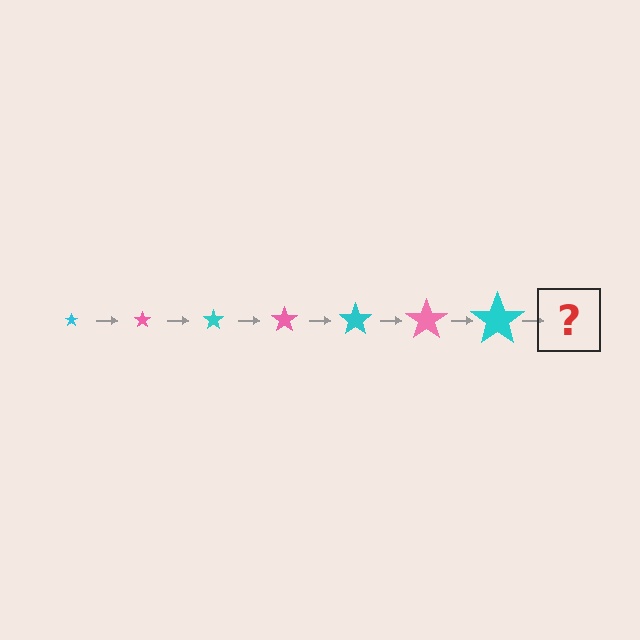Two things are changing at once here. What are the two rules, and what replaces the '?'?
The two rules are that the star grows larger each step and the color cycles through cyan and pink. The '?' should be a pink star, larger than the previous one.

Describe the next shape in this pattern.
It should be a pink star, larger than the previous one.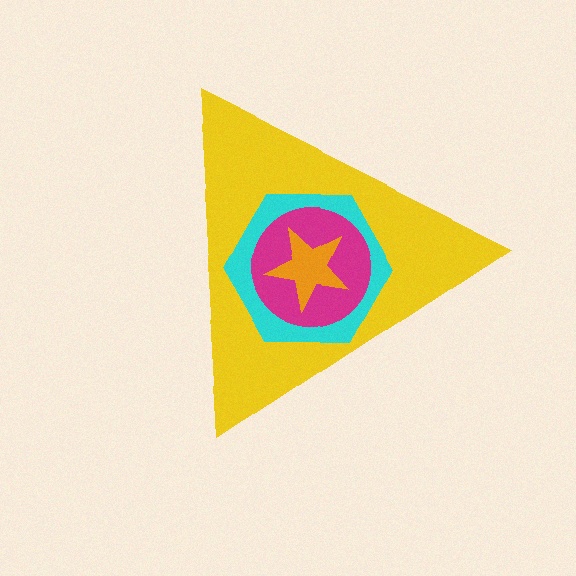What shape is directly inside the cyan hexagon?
The magenta circle.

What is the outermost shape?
The yellow triangle.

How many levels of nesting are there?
4.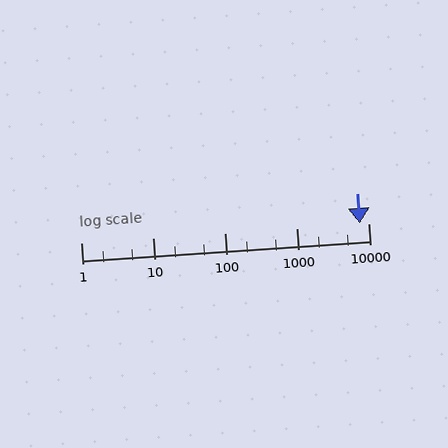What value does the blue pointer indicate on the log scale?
The pointer indicates approximately 7700.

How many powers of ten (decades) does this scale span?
The scale spans 4 decades, from 1 to 10000.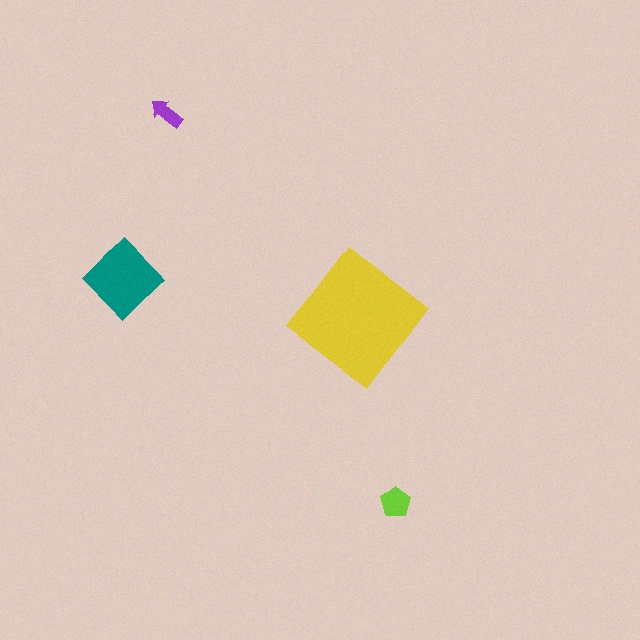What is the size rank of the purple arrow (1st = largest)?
4th.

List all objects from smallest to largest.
The purple arrow, the lime pentagon, the teal diamond, the yellow diamond.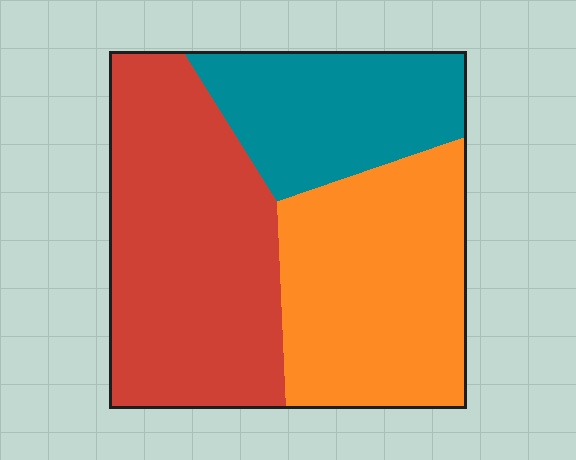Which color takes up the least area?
Teal, at roughly 25%.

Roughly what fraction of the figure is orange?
Orange covers 35% of the figure.